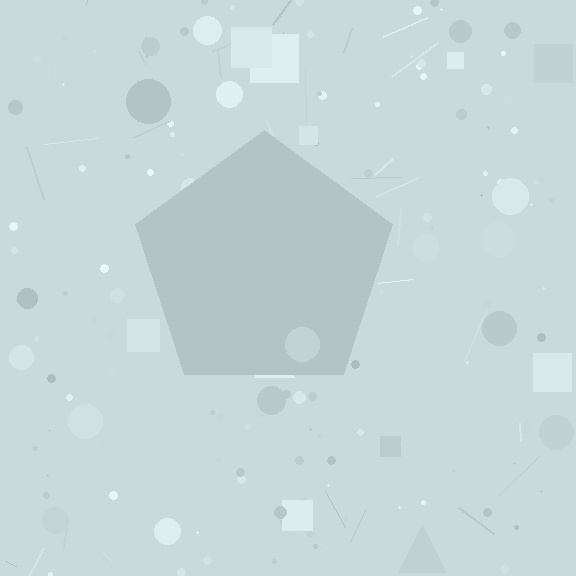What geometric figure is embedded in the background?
A pentagon is embedded in the background.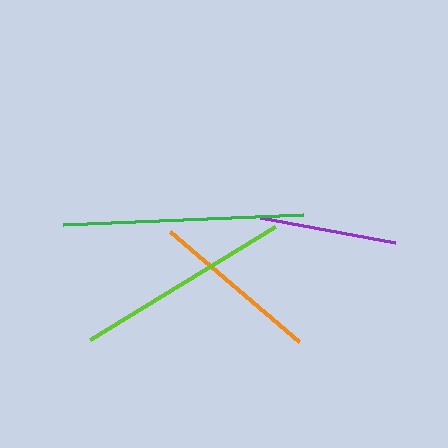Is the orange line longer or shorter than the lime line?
The lime line is longer than the orange line.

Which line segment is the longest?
The green line is the longest at approximately 240 pixels.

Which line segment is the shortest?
The purple line is the shortest at approximately 137 pixels.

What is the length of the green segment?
The green segment is approximately 240 pixels long.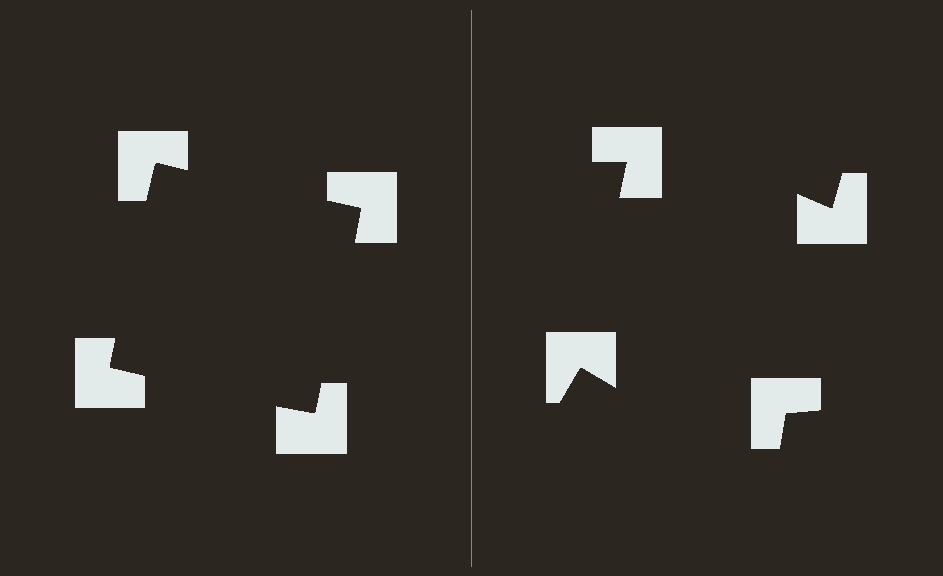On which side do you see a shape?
An illusory square appears on the left side. On the right side the wedge cuts are rotated, so no coherent shape forms.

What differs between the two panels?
The notched squares are positioned identically on both sides; only the wedge orientations differ. On the left they align to a square; on the right they are misaligned.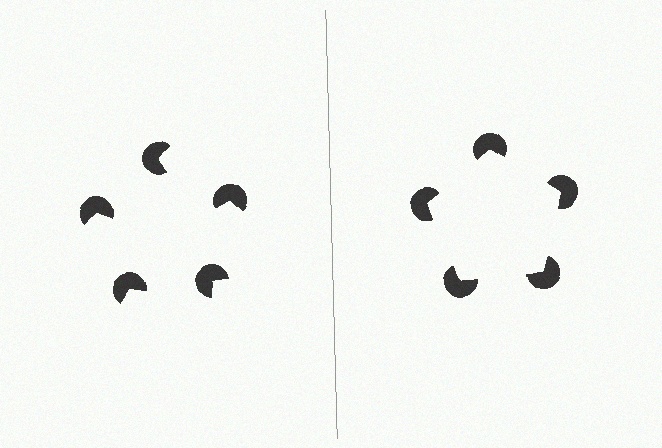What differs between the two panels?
The pac-man discs are positioned identically on both sides; only the wedge orientations differ. On the right they align to a pentagon; on the left they are misaligned.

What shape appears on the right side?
An illusory pentagon.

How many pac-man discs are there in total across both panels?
10 — 5 on each side.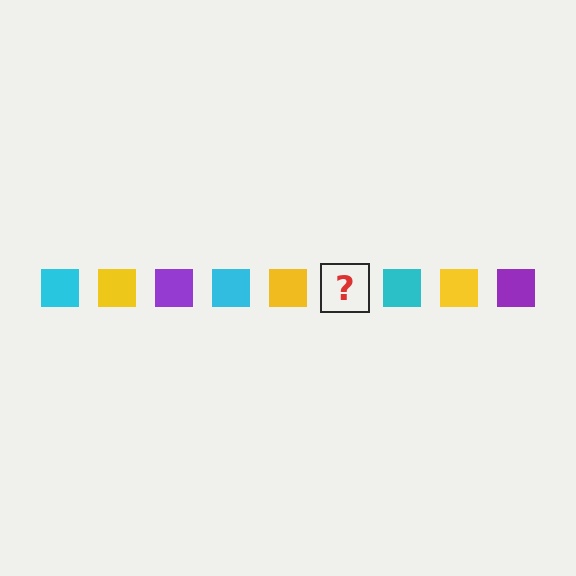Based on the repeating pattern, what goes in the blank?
The blank should be a purple square.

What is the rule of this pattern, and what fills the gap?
The rule is that the pattern cycles through cyan, yellow, purple squares. The gap should be filled with a purple square.